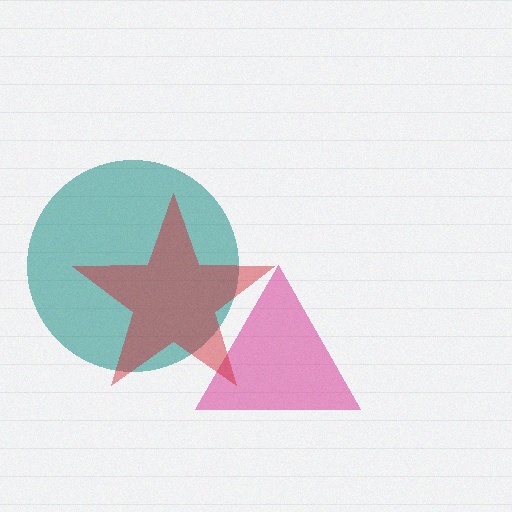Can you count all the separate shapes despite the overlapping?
Yes, there are 3 separate shapes.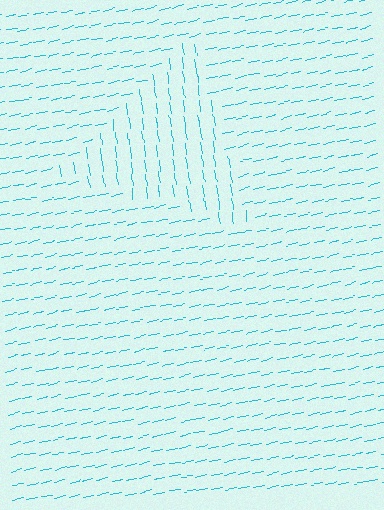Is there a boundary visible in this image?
Yes, there is a texture boundary formed by a change in line orientation.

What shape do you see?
I see a triangle.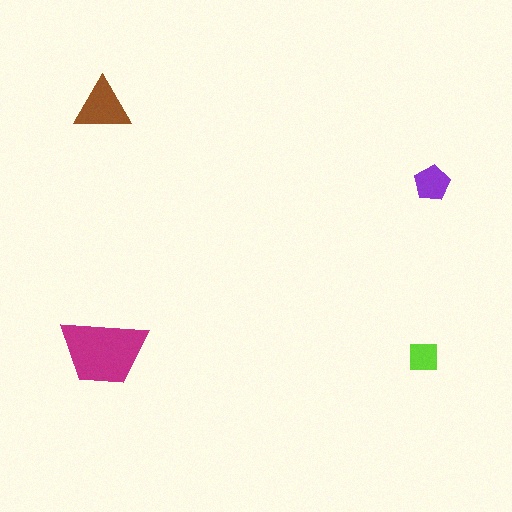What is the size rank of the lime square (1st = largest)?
4th.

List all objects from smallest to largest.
The lime square, the purple pentagon, the brown triangle, the magenta trapezoid.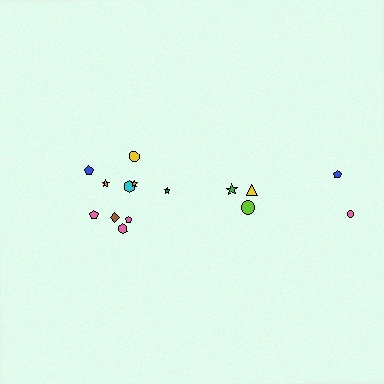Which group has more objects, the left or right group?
The left group.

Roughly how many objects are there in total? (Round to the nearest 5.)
Roughly 15 objects in total.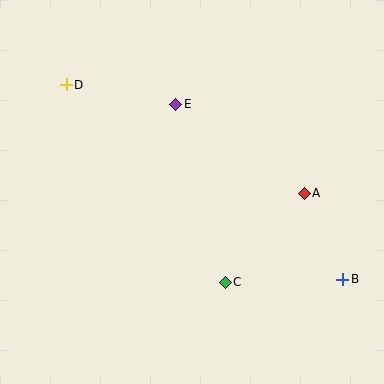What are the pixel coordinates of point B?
Point B is at (343, 279).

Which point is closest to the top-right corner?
Point A is closest to the top-right corner.